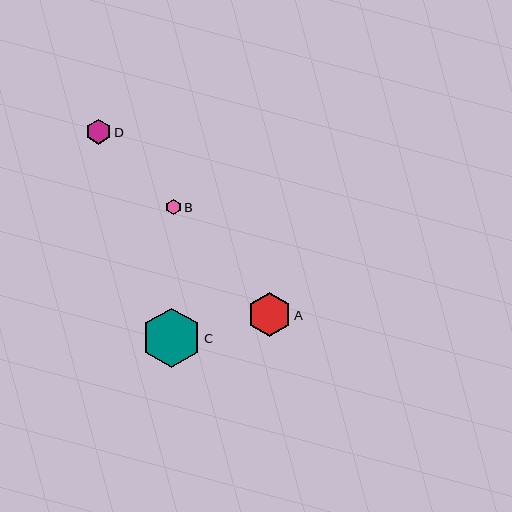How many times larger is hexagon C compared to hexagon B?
Hexagon C is approximately 3.8 times the size of hexagon B.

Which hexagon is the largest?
Hexagon C is the largest with a size of approximately 60 pixels.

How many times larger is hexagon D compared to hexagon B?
Hexagon D is approximately 1.6 times the size of hexagon B.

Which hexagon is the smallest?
Hexagon B is the smallest with a size of approximately 16 pixels.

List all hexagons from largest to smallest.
From largest to smallest: C, A, D, B.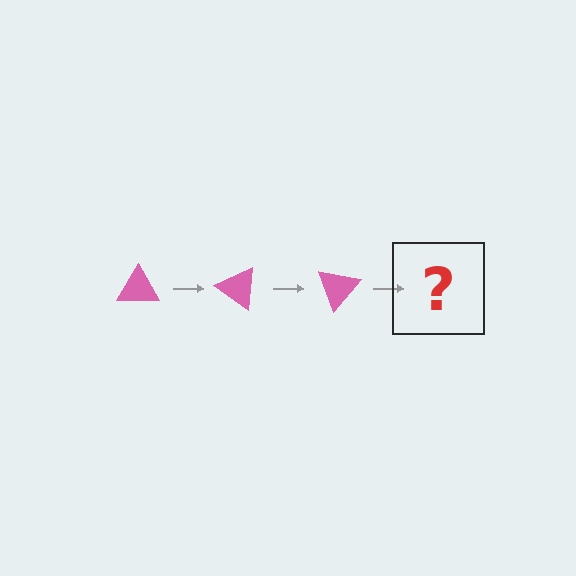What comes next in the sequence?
The next element should be a pink triangle rotated 105 degrees.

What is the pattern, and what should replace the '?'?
The pattern is that the triangle rotates 35 degrees each step. The '?' should be a pink triangle rotated 105 degrees.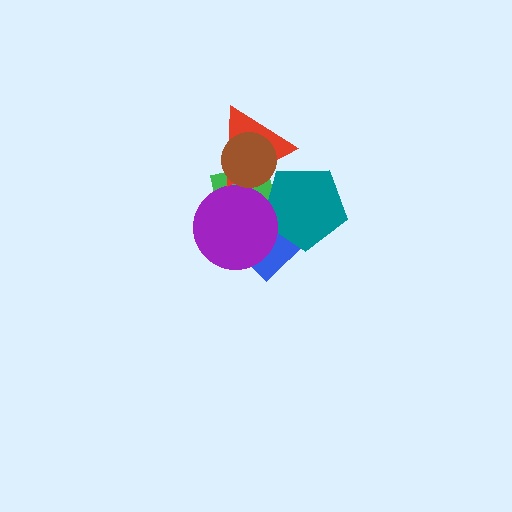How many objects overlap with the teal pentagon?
4 objects overlap with the teal pentagon.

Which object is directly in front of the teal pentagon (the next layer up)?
The purple circle is directly in front of the teal pentagon.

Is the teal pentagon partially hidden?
Yes, it is partially covered by another shape.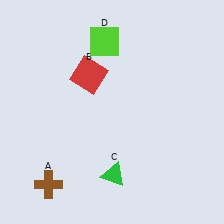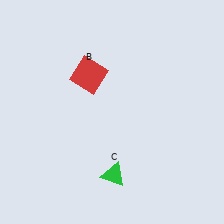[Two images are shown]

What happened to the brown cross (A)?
The brown cross (A) was removed in Image 2. It was in the bottom-left area of Image 1.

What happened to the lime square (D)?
The lime square (D) was removed in Image 2. It was in the top-left area of Image 1.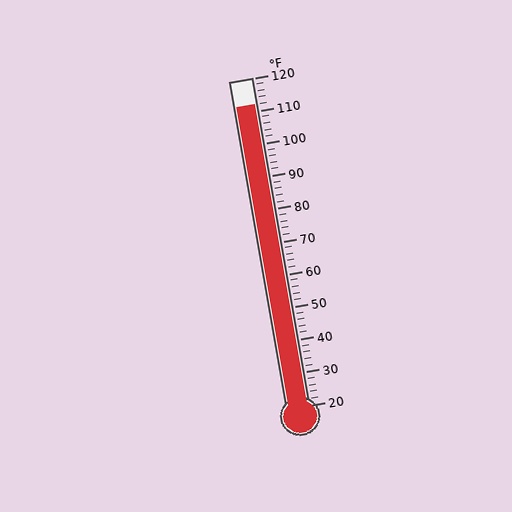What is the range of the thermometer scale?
The thermometer scale ranges from 20°F to 120°F.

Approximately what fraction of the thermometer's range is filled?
The thermometer is filled to approximately 90% of its range.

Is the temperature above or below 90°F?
The temperature is above 90°F.